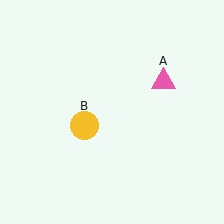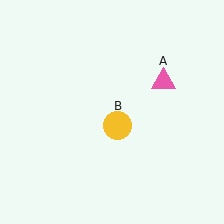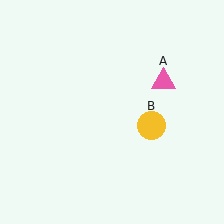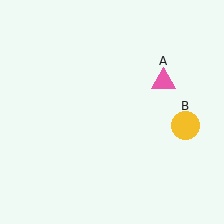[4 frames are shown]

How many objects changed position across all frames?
1 object changed position: yellow circle (object B).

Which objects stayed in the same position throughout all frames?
Pink triangle (object A) remained stationary.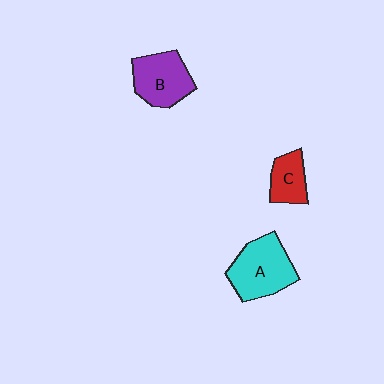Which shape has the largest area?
Shape A (cyan).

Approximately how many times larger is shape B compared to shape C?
Approximately 1.6 times.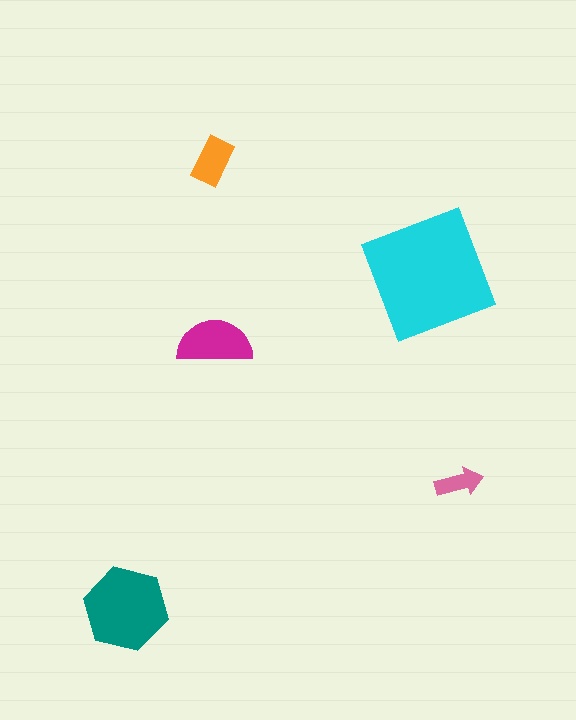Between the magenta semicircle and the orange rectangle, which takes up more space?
The magenta semicircle.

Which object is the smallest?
The pink arrow.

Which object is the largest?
The cyan square.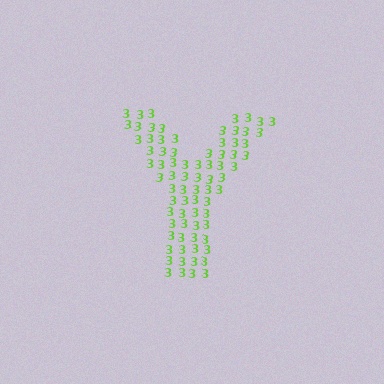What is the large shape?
The large shape is the letter Y.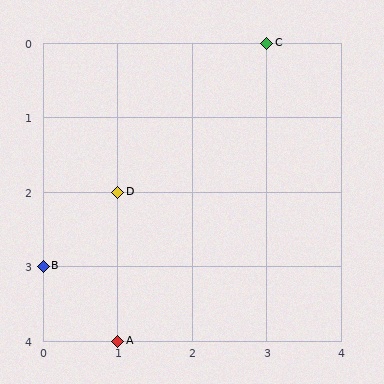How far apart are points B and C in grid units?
Points B and C are 3 columns and 3 rows apart (about 4.2 grid units diagonally).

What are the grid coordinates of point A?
Point A is at grid coordinates (1, 4).